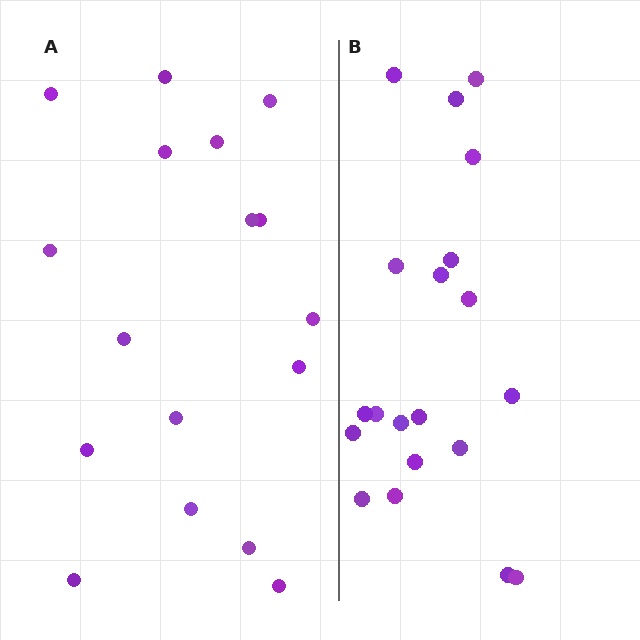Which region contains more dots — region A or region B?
Region B (the right region) has more dots.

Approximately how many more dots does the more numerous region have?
Region B has just a few more — roughly 2 or 3 more dots than region A.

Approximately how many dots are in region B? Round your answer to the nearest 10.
About 20 dots.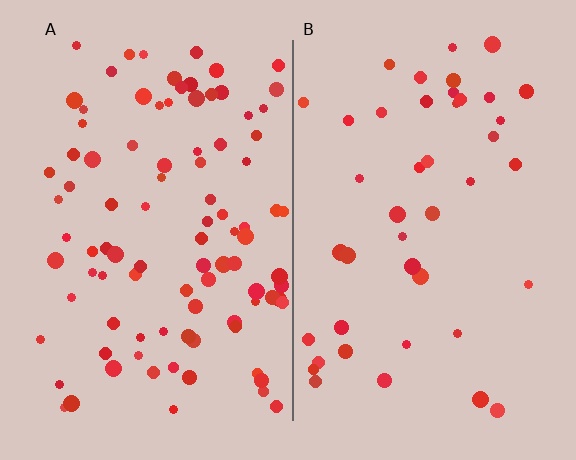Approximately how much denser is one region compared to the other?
Approximately 2.2× — region A over region B.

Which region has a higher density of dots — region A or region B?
A (the left).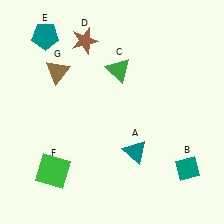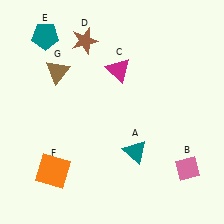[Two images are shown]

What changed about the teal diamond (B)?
In Image 1, B is teal. In Image 2, it changed to pink.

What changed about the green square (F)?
In Image 1, F is green. In Image 2, it changed to orange.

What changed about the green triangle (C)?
In Image 1, C is green. In Image 2, it changed to magenta.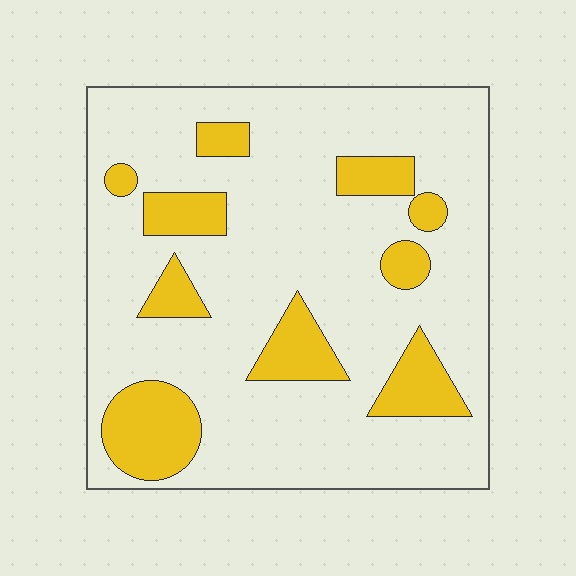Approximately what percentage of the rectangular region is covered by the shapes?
Approximately 20%.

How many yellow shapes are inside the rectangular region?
10.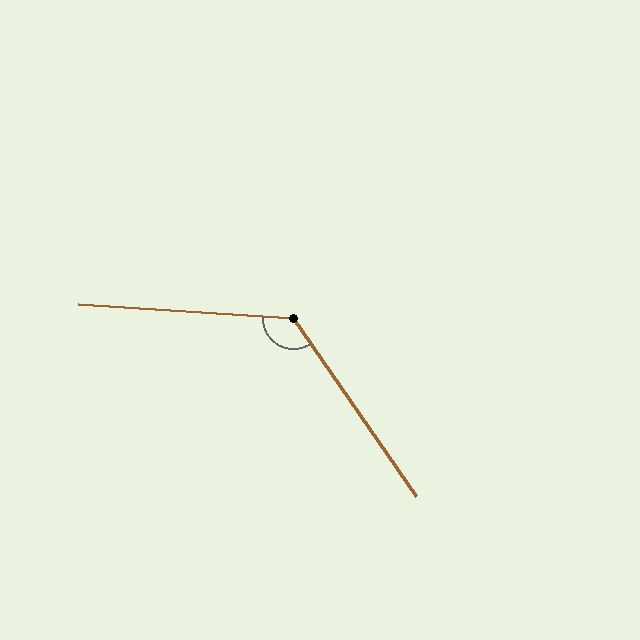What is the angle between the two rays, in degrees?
Approximately 128 degrees.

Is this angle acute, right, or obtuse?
It is obtuse.